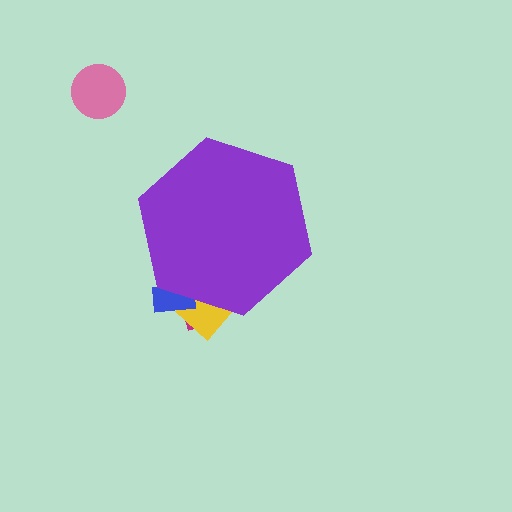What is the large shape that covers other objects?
A purple hexagon.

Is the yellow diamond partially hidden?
Yes, the yellow diamond is partially hidden behind the purple hexagon.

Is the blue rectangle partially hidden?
Yes, the blue rectangle is partially hidden behind the purple hexagon.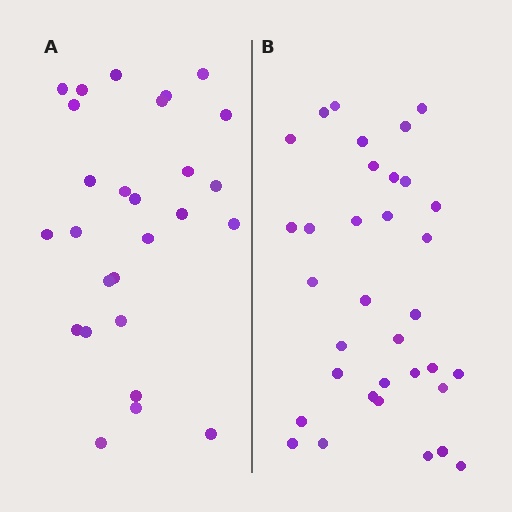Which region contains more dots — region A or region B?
Region B (the right region) has more dots.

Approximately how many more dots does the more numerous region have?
Region B has roughly 8 or so more dots than region A.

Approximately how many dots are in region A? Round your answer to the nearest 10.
About 30 dots. (The exact count is 27, which rounds to 30.)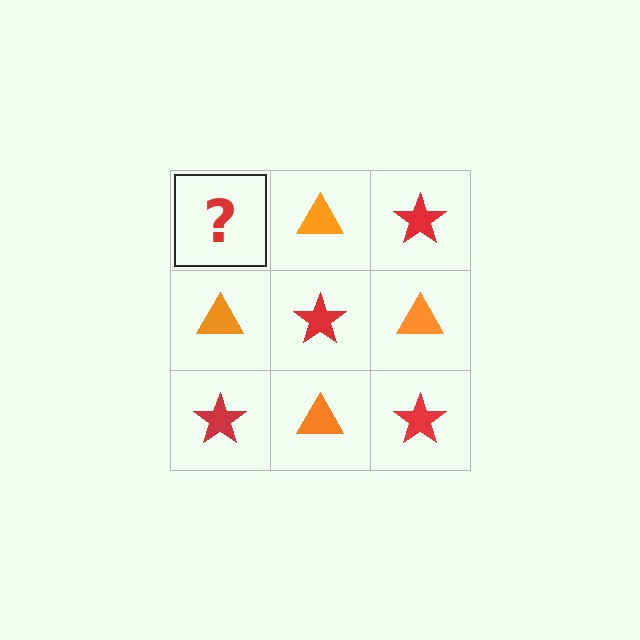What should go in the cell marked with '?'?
The missing cell should contain a red star.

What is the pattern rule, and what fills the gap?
The rule is that it alternates red star and orange triangle in a checkerboard pattern. The gap should be filled with a red star.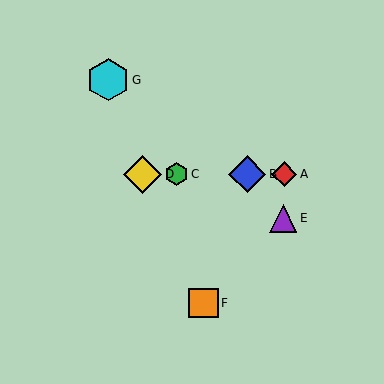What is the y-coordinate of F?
Object F is at y≈303.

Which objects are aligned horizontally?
Objects A, B, C, D are aligned horizontally.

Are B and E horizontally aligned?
No, B is at y≈174 and E is at y≈218.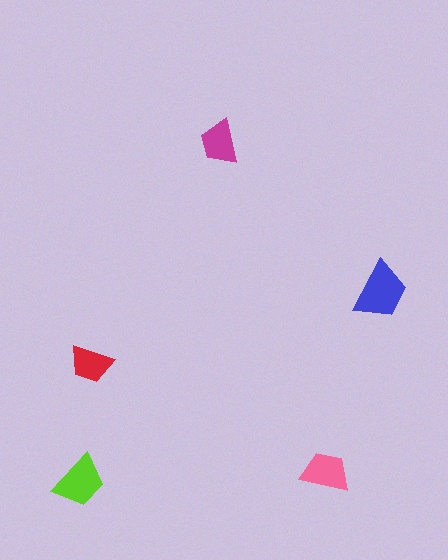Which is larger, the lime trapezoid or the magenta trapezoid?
The lime one.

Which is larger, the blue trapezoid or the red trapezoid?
The blue one.